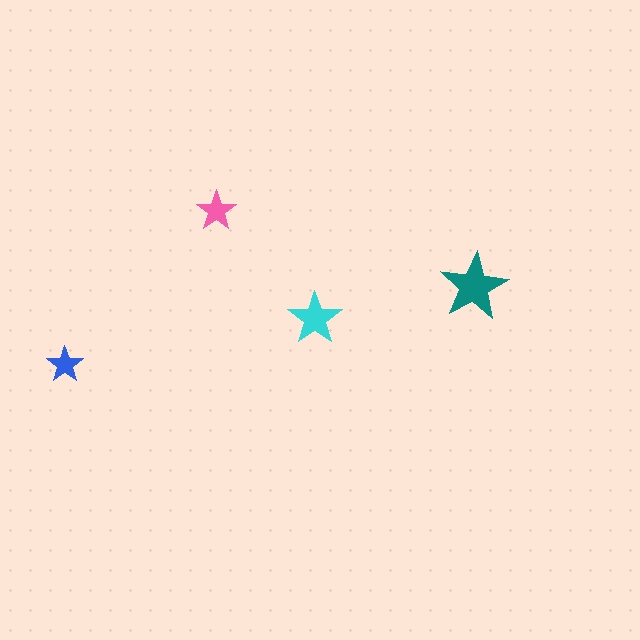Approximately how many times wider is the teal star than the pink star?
About 1.5 times wider.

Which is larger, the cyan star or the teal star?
The teal one.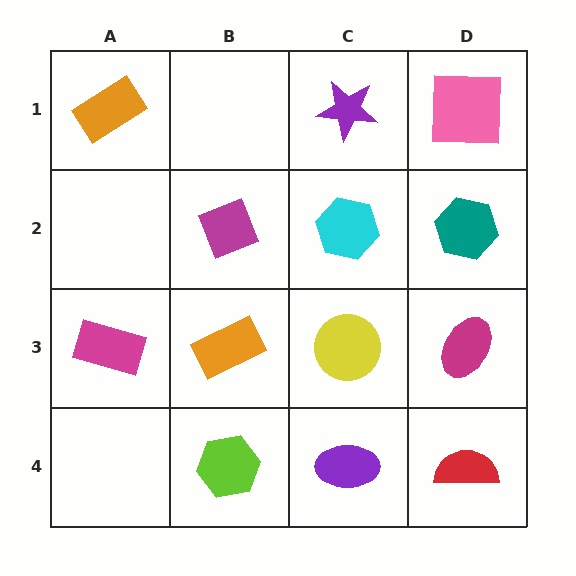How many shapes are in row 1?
3 shapes.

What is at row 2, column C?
A cyan hexagon.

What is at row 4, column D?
A red semicircle.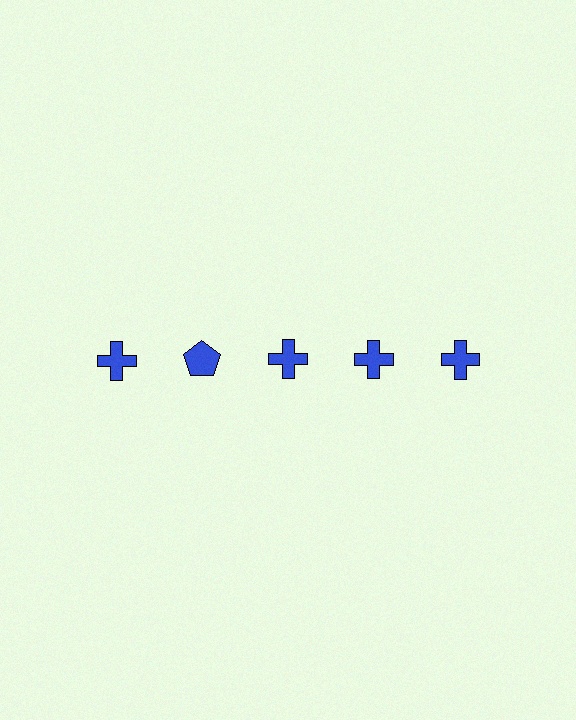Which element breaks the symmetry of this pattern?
The blue pentagon in the top row, second from left column breaks the symmetry. All other shapes are blue crosses.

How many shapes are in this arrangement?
There are 5 shapes arranged in a grid pattern.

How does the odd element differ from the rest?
It has a different shape: pentagon instead of cross.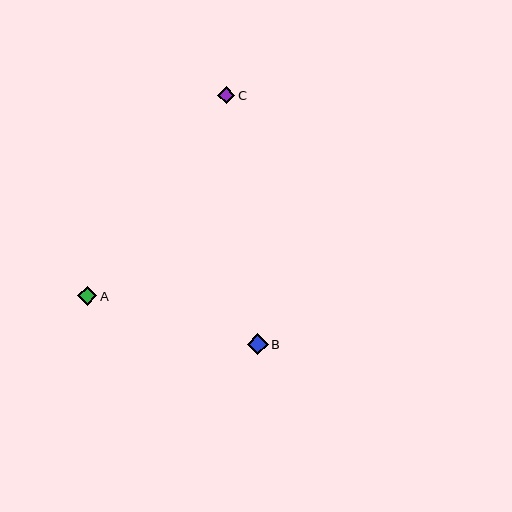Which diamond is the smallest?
Diamond C is the smallest with a size of approximately 17 pixels.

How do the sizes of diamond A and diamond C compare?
Diamond A and diamond C are approximately the same size.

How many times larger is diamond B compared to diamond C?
Diamond B is approximately 1.2 times the size of diamond C.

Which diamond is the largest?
Diamond B is the largest with a size of approximately 21 pixels.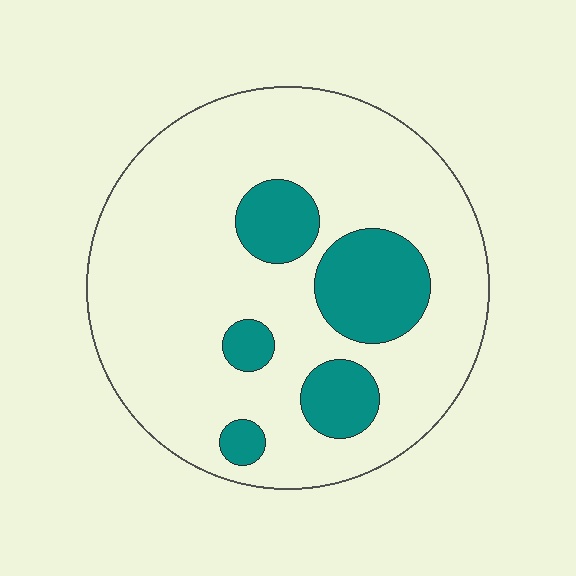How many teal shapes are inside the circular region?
5.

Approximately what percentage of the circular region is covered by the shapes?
Approximately 20%.